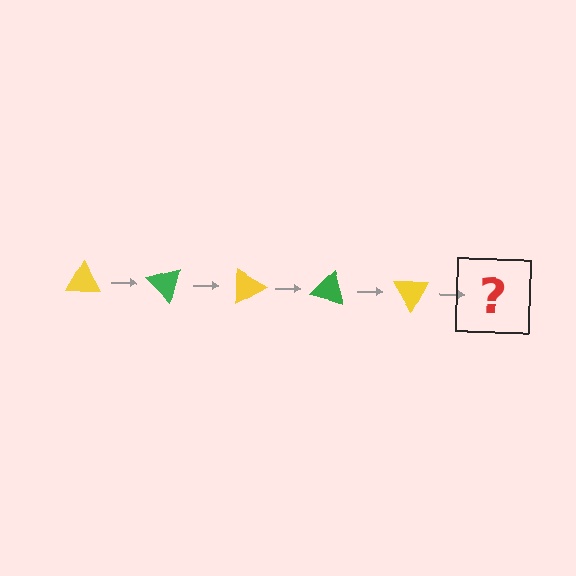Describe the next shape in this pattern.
It should be a green triangle, rotated 225 degrees from the start.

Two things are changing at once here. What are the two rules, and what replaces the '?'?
The two rules are that it rotates 45 degrees each step and the color cycles through yellow and green. The '?' should be a green triangle, rotated 225 degrees from the start.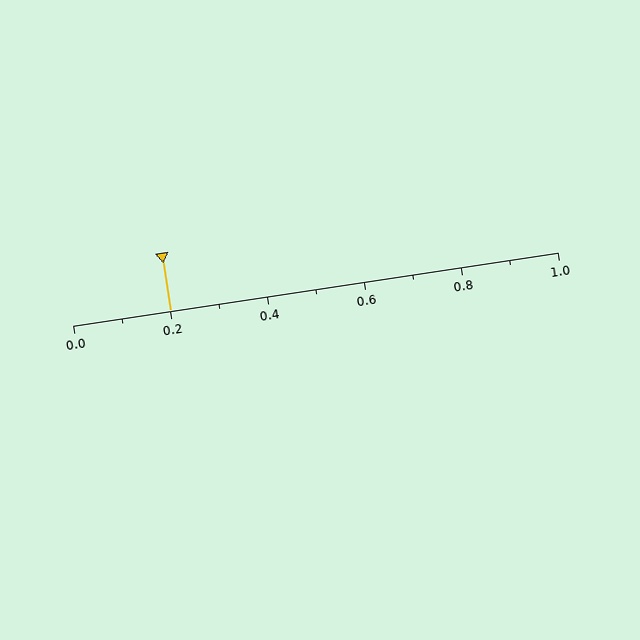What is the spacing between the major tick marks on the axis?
The major ticks are spaced 0.2 apart.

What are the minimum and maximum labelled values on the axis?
The axis runs from 0.0 to 1.0.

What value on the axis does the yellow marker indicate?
The marker indicates approximately 0.2.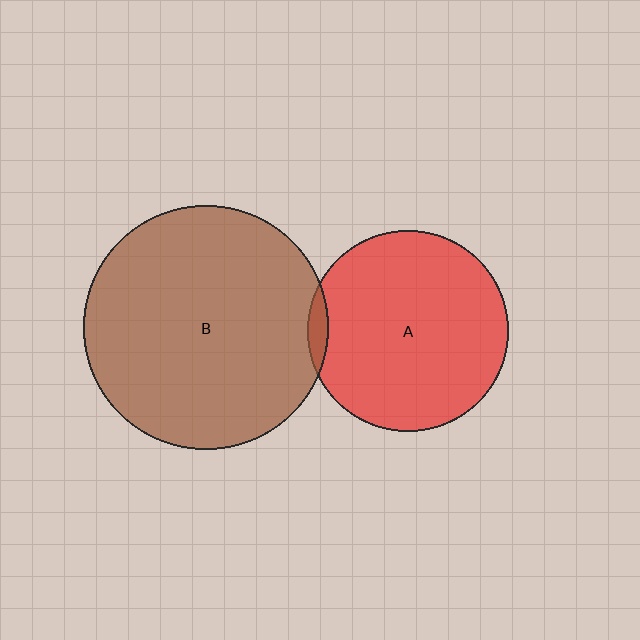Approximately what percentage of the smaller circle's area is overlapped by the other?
Approximately 5%.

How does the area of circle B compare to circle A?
Approximately 1.5 times.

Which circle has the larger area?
Circle B (brown).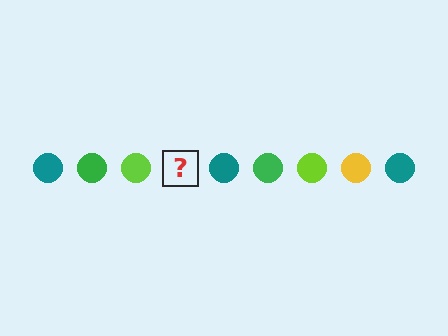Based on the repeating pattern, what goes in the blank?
The blank should be a yellow circle.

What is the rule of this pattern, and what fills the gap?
The rule is that the pattern cycles through teal, green, lime, yellow circles. The gap should be filled with a yellow circle.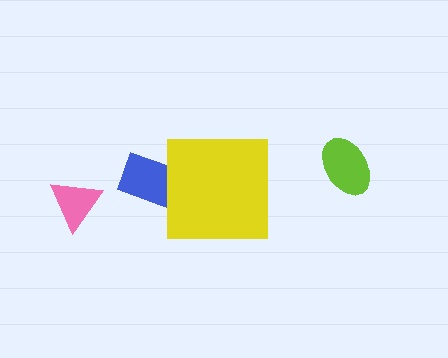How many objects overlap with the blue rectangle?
1 object overlaps with the blue rectangle.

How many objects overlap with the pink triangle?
0 objects overlap with the pink triangle.